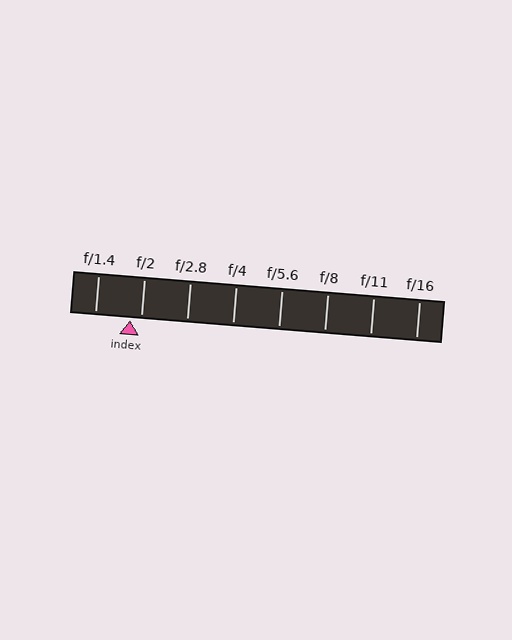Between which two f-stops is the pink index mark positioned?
The index mark is between f/1.4 and f/2.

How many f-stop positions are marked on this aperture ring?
There are 8 f-stop positions marked.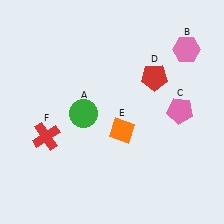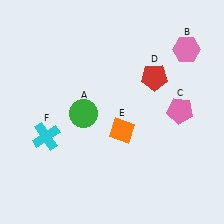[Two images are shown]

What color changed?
The cross (F) changed from red in Image 1 to cyan in Image 2.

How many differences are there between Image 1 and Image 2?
There is 1 difference between the two images.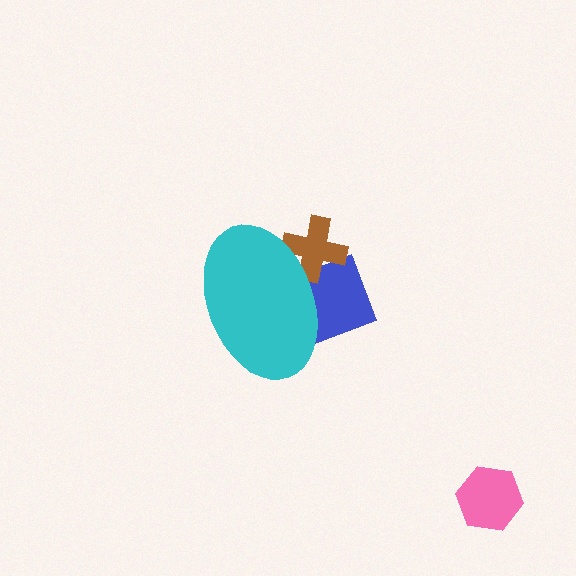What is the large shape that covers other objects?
A cyan ellipse.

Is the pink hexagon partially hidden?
No, the pink hexagon is fully visible.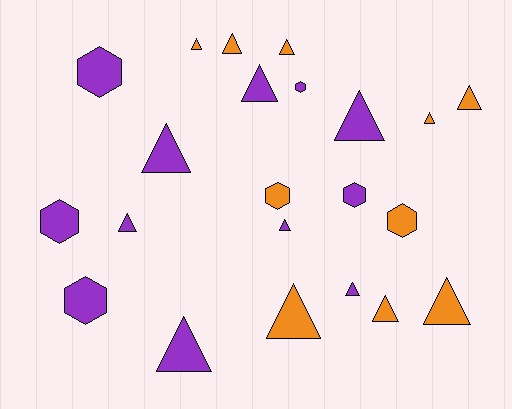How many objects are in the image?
There are 22 objects.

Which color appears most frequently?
Purple, with 12 objects.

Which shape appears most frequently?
Triangle, with 15 objects.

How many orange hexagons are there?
There are 2 orange hexagons.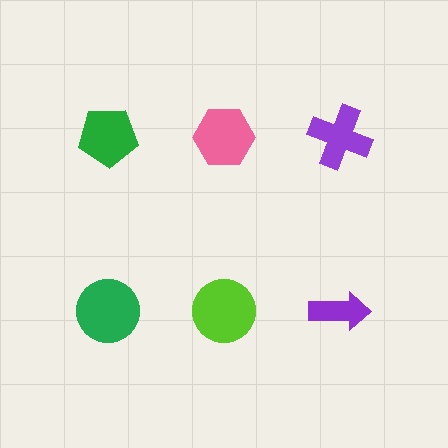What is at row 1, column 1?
A green pentagon.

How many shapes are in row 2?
3 shapes.